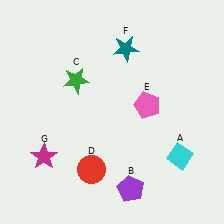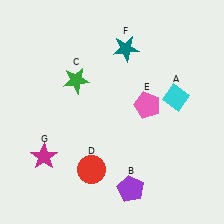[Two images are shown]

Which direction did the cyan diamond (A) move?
The cyan diamond (A) moved up.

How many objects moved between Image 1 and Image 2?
1 object moved between the two images.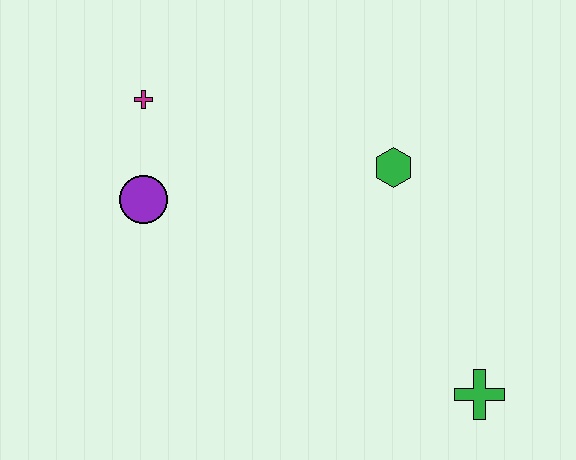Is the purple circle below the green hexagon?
Yes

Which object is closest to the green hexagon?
The green cross is closest to the green hexagon.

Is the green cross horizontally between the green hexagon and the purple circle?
No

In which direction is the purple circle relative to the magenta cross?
The purple circle is below the magenta cross.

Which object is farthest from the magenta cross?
The green cross is farthest from the magenta cross.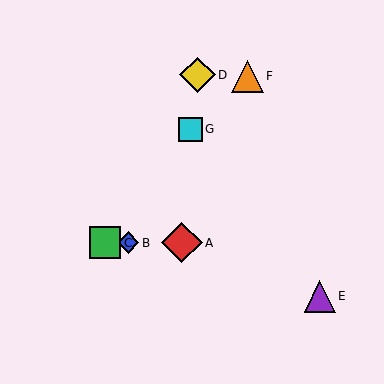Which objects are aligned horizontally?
Objects A, B, C are aligned horizontally.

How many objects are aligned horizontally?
3 objects (A, B, C) are aligned horizontally.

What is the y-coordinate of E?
Object E is at y≈296.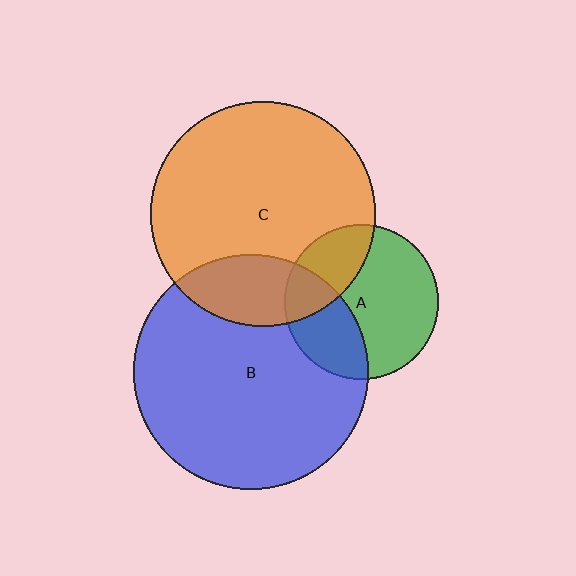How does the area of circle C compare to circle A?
Approximately 2.1 times.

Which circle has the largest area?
Circle B (blue).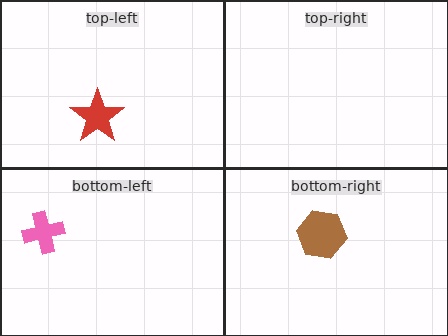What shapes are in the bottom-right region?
The brown hexagon.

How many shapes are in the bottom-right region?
1.